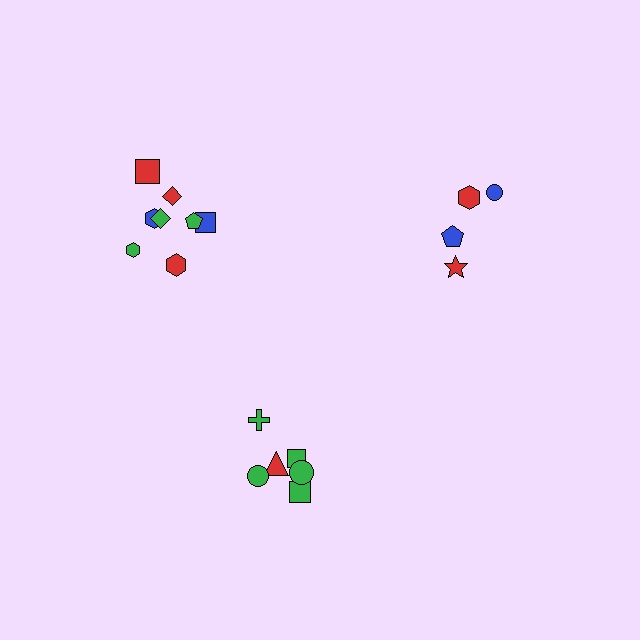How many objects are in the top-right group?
There are 4 objects.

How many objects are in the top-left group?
There are 8 objects.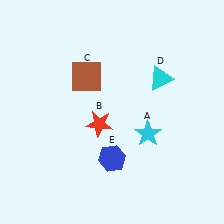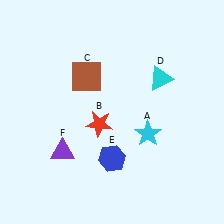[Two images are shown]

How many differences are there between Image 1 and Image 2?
There is 1 difference between the two images.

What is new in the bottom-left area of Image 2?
A purple triangle (F) was added in the bottom-left area of Image 2.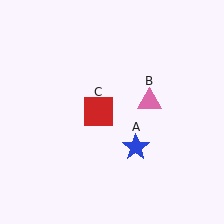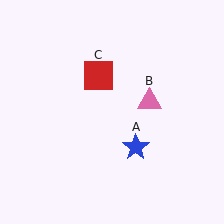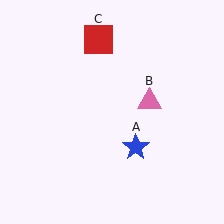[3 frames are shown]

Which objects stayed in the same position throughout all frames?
Blue star (object A) and pink triangle (object B) remained stationary.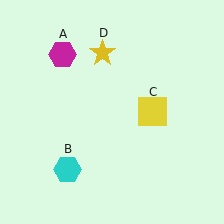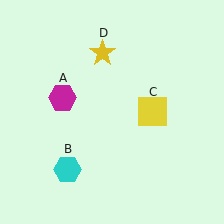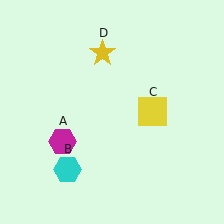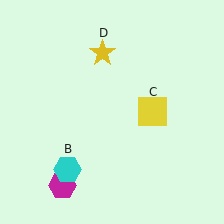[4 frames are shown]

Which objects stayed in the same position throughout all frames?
Cyan hexagon (object B) and yellow square (object C) and yellow star (object D) remained stationary.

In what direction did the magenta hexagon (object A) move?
The magenta hexagon (object A) moved down.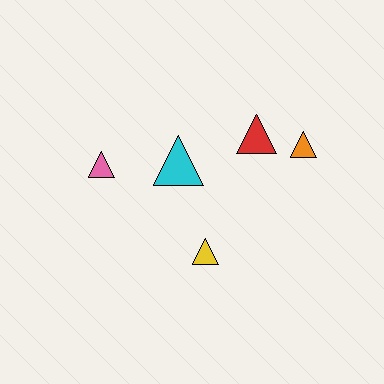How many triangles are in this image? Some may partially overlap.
There are 5 triangles.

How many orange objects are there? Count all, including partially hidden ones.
There is 1 orange object.